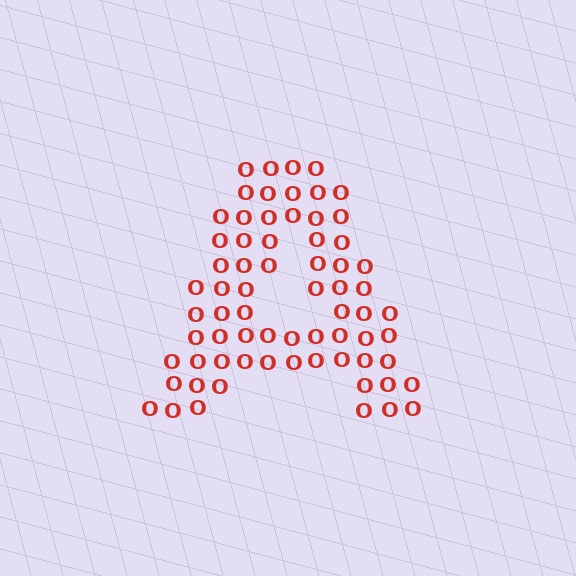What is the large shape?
The large shape is the letter A.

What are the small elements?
The small elements are letter O's.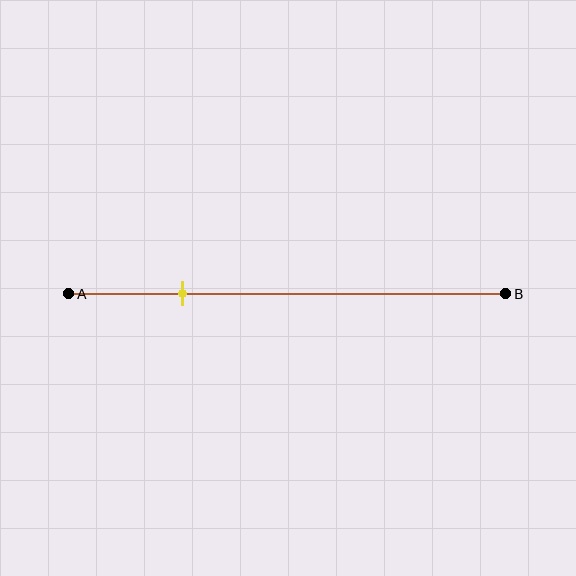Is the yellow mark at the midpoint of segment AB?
No, the mark is at about 25% from A, not at the 50% midpoint.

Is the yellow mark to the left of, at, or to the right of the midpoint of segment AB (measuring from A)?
The yellow mark is to the left of the midpoint of segment AB.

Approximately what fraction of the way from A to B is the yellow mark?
The yellow mark is approximately 25% of the way from A to B.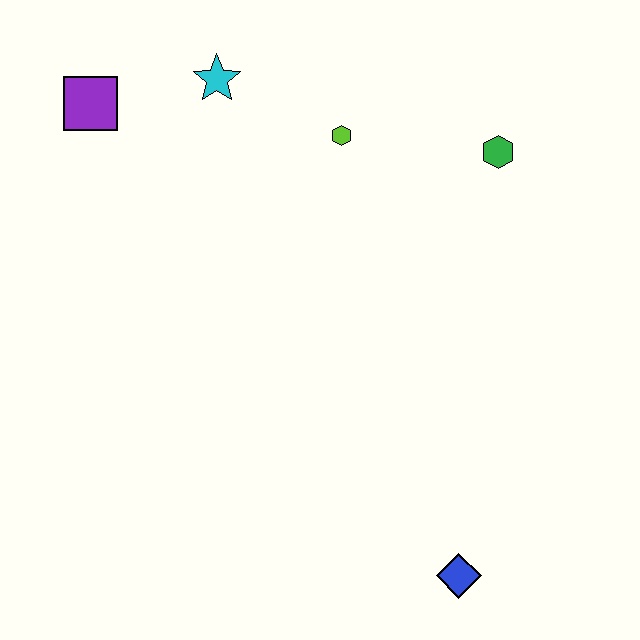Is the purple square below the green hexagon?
No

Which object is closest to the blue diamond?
The green hexagon is closest to the blue diamond.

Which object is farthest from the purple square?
The blue diamond is farthest from the purple square.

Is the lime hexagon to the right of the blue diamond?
No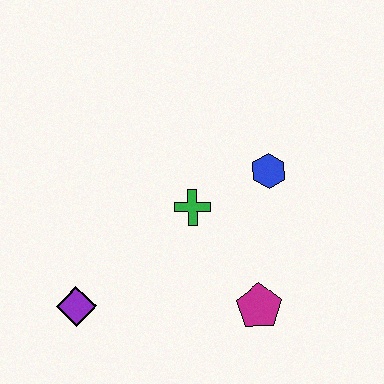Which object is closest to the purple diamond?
The green cross is closest to the purple diamond.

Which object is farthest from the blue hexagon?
The purple diamond is farthest from the blue hexagon.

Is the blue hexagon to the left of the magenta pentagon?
No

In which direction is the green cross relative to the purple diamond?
The green cross is to the right of the purple diamond.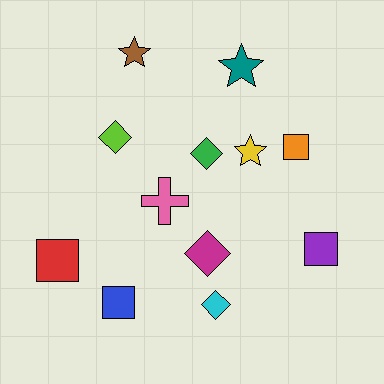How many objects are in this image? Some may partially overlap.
There are 12 objects.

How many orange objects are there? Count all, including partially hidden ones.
There is 1 orange object.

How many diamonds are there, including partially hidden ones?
There are 4 diamonds.